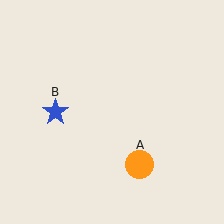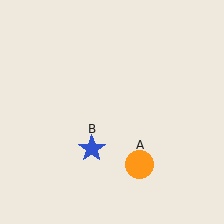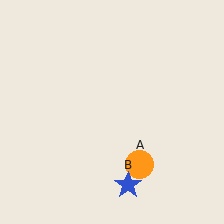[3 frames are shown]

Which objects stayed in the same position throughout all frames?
Orange circle (object A) remained stationary.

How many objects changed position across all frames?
1 object changed position: blue star (object B).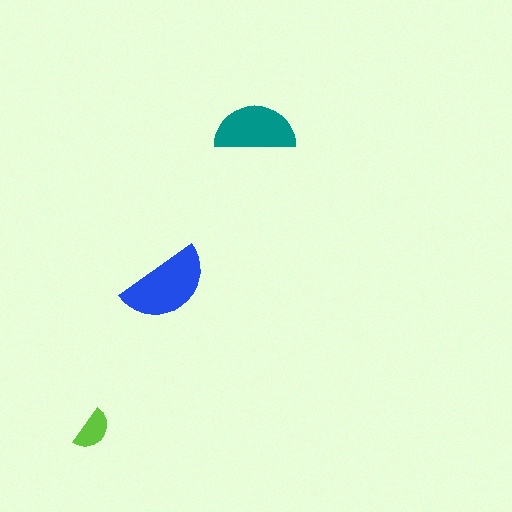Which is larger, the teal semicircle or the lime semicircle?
The teal one.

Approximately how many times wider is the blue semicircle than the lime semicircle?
About 2 times wider.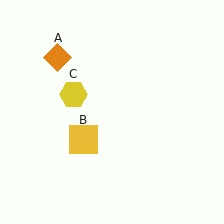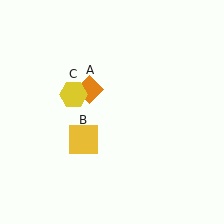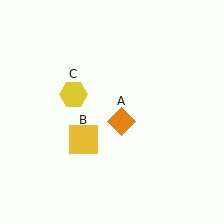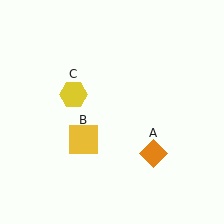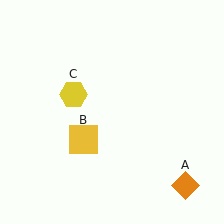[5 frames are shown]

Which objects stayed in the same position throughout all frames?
Yellow square (object B) and yellow hexagon (object C) remained stationary.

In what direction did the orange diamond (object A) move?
The orange diamond (object A) moved down and to the right.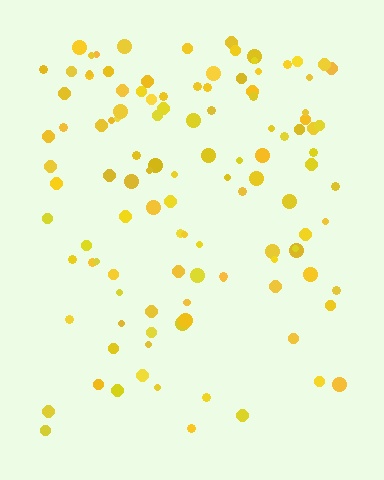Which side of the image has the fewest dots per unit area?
The bottom.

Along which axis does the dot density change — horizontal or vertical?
Vertical.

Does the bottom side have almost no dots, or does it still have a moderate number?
Still a moderate number, just noticeably fewer than the top.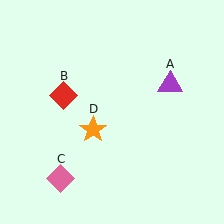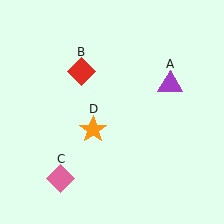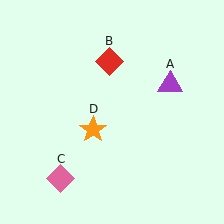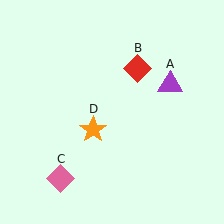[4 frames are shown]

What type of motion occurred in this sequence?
The red diamond (object B) rotated clockwise around the center of the scene.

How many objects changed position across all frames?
1 object changed position: red diamond (object B).